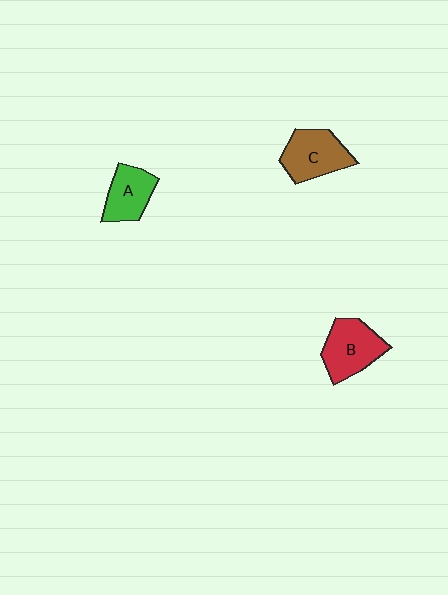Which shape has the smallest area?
Shape A (green).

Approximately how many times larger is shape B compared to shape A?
Approximately 1.3 times.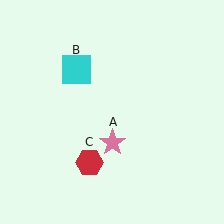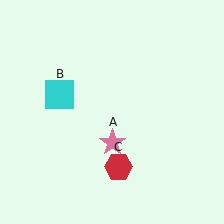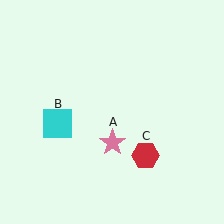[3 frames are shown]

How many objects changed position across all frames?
2 objects changed position: cyan square (object B), red hexagon (object C).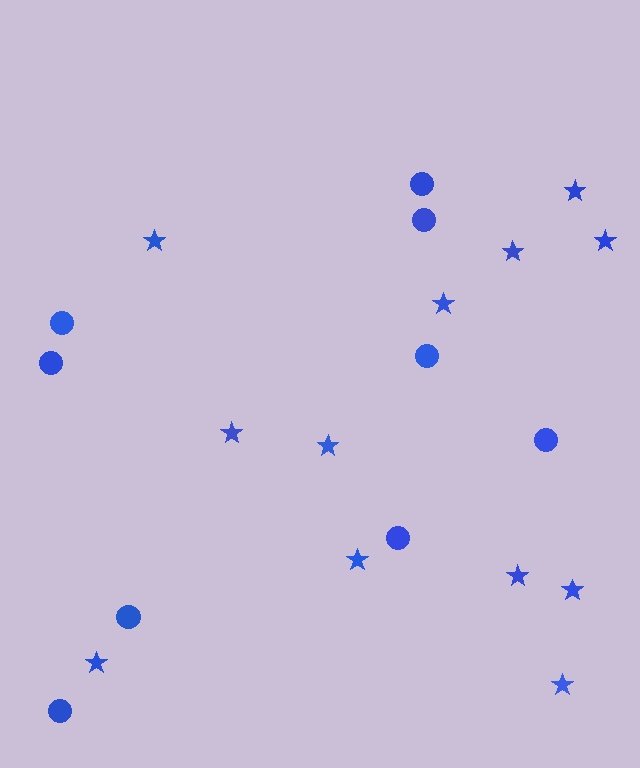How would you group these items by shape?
There are 2 groups: one group of stars (12) and one group of circles (9).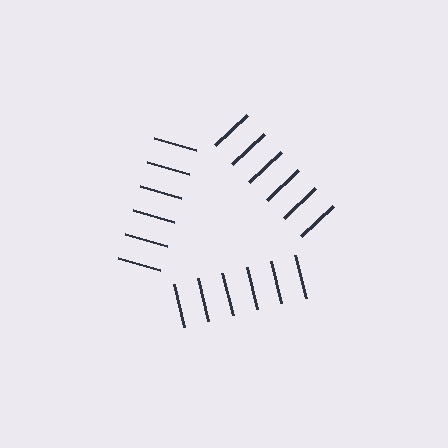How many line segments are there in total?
18 — 6 along each of the 3 edges.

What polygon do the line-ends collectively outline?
An illusory triangle — the line segments terminate on its edges but no continuous stroke is drawn.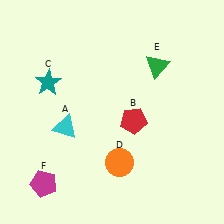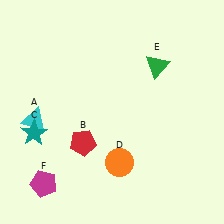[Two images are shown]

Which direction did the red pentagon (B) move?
The red pentagon (B) moved left.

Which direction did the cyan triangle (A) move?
The cyan triangle (A) moved left.